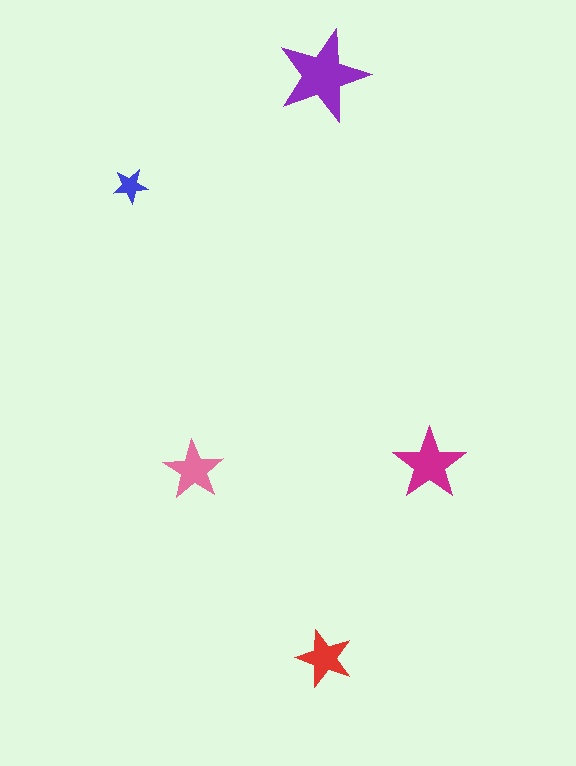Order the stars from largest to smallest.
the purple one, the magenta one, the pink one, the red one, the blue one.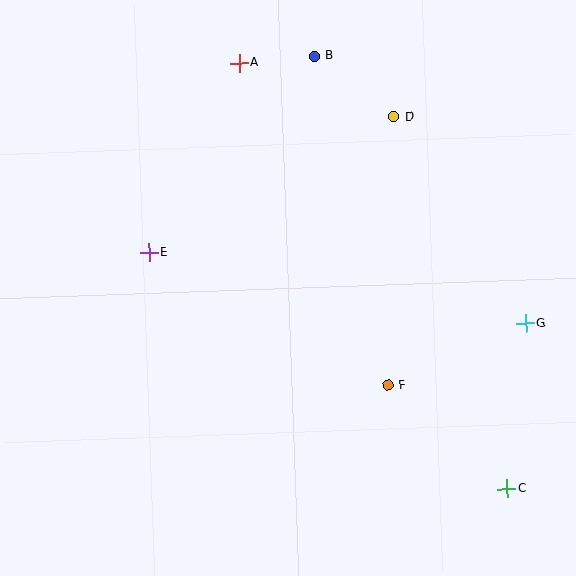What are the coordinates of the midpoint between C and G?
The midpoint between C and G is at (516, 406).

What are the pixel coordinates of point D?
Point D is at (394, 117).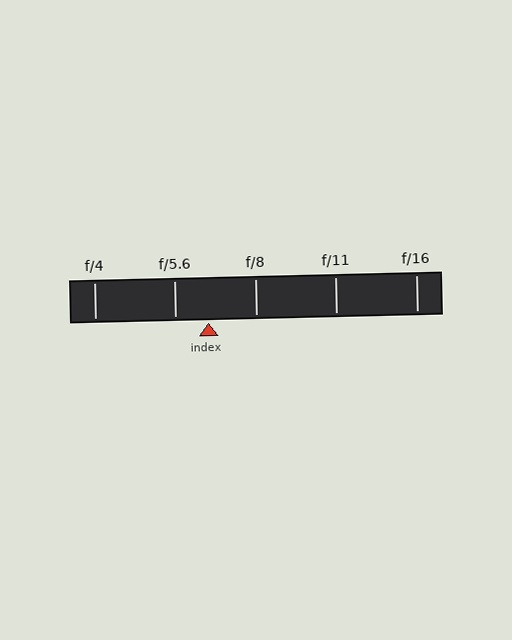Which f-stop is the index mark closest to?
The index mark is closest to f/5.6.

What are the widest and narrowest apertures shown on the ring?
The widest aperture shown is f/4 and the narrowest is f/16.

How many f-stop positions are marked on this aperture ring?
There are 5 f-stop positions marked.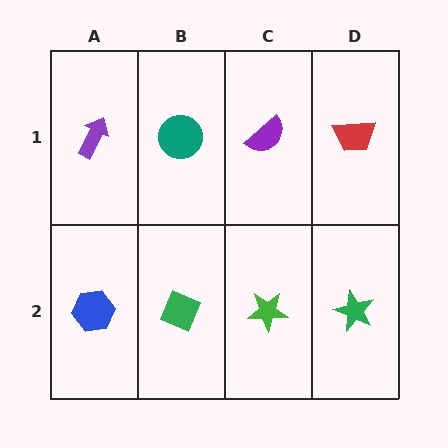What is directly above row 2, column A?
A purple arrow.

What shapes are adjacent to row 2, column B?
A teal circle (row 1, column B), a blue hexagon (row 2, column A), a green star (row 2, column C).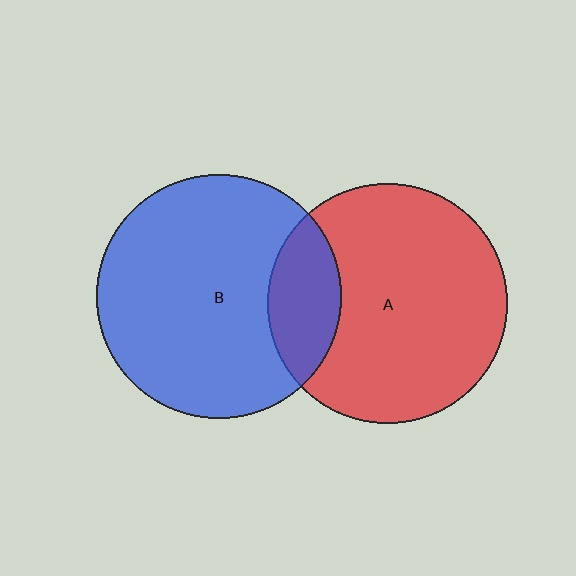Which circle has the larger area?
Circle B (blue).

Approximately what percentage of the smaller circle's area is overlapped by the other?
Approximately 20%.